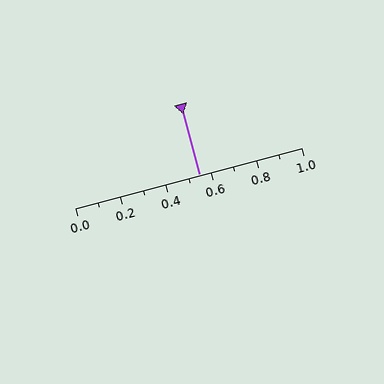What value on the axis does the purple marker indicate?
The marker indicates approximately 0.55.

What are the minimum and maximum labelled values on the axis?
The axis runs from 0.0 to 1.0.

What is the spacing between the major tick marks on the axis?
The major ticks are spaced 0.2 apart.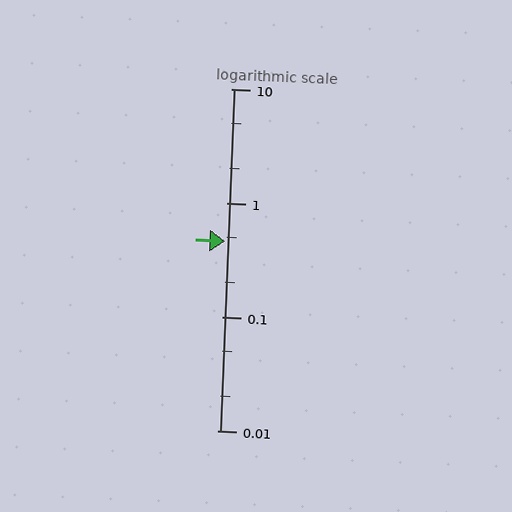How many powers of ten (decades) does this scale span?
The scale spans 3 decades, from 0.01 to 10.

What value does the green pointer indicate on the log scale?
The pointer indicates approximately 0.46.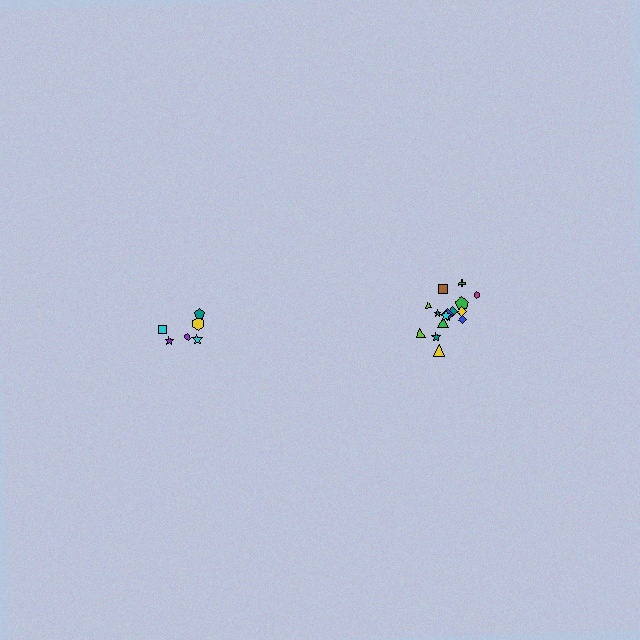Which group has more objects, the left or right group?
The right group.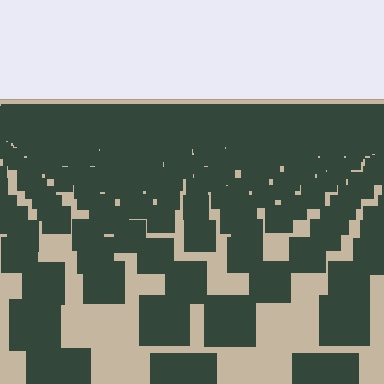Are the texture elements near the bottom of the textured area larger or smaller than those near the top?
Larger. Near the bottom, elements are closer to the viewer and appear at a bigger on-screen size.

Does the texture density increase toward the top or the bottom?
Density increases toward the top.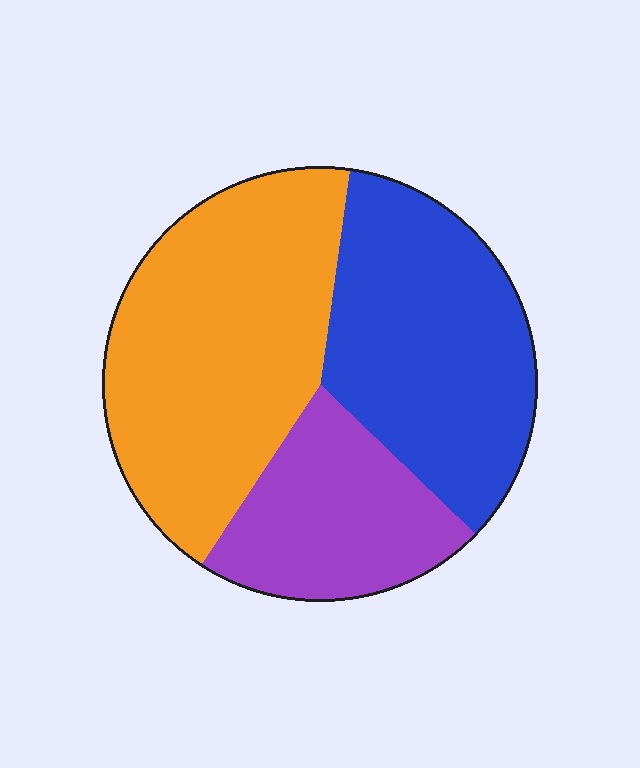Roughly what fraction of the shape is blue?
Blue covers around 35% of the shape.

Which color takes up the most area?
Orange, at roughly 45%.